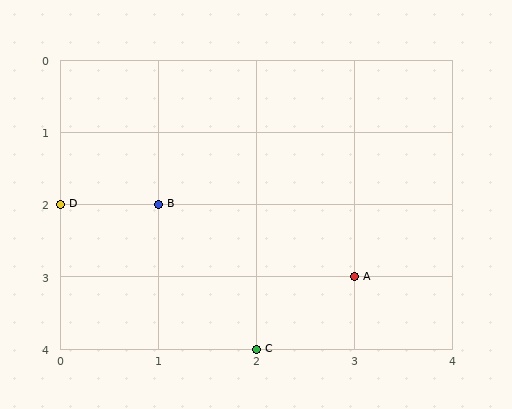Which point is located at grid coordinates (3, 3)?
Point A is at (3, 3).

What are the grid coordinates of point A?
Point A is at grid coordinates (3, 3).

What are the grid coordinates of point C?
Point C is at grid coordinates (2, 4).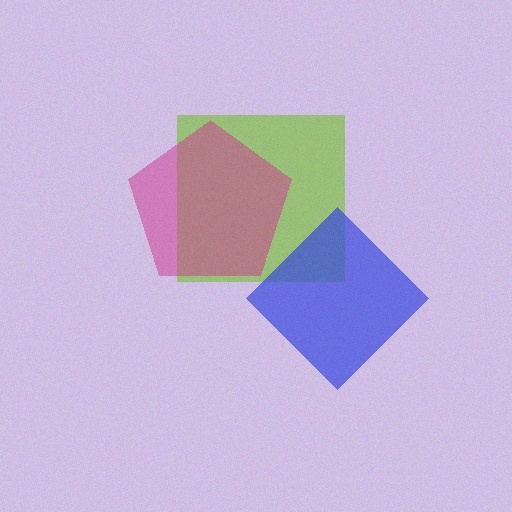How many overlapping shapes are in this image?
There are 3 overlapping shapes in the image.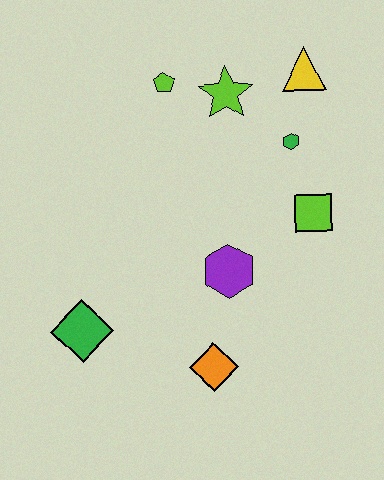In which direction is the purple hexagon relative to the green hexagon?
The purple hexagon is below the green hexagon.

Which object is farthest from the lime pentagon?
The orange diamond is farthest from the lime pentagon.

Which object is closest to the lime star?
The lime pentagon is closest to the lime star.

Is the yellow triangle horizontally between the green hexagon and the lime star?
No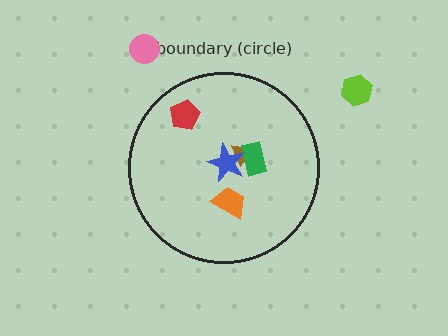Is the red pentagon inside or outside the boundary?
Inside.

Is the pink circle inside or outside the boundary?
Outside.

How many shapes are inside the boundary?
5 inside, 2 outside.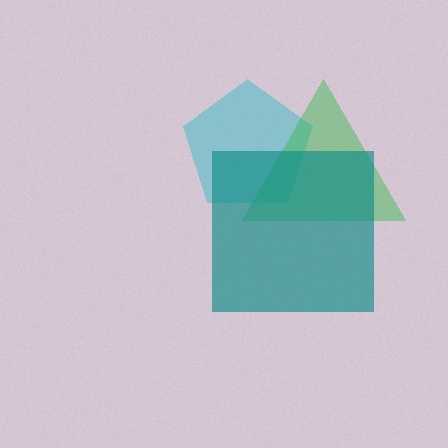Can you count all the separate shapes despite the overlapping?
Yes, there are 3 separate shapes.